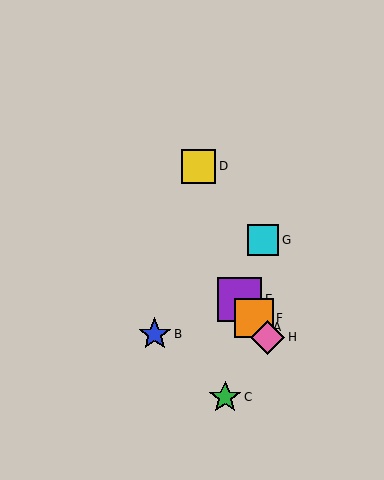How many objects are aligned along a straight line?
4 objects (A, E, F, H) are aligned along a straight line.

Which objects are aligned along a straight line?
Objects A, E, F, H are aligned along a straight line.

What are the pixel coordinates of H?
Object H is at (267, 337).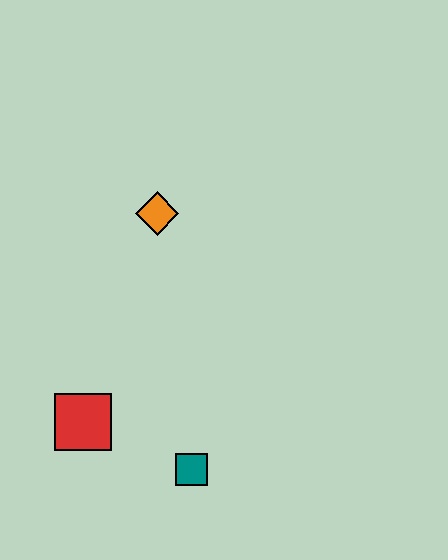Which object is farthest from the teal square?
The orange diamond is farthest from the teal square.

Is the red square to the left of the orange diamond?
Yes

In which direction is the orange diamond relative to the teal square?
The orange diamond is above the teal square.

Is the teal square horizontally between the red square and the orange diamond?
No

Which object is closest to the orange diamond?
The red square is closest to the orange diamond.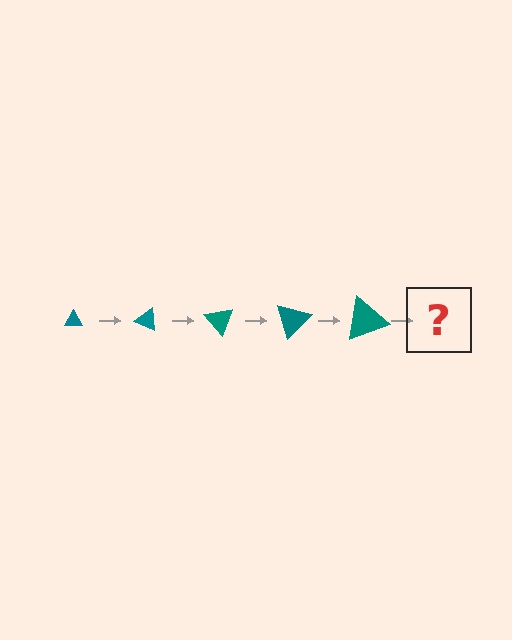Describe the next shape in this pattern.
It should be a triangle, larger than the previous one and rotated 125 degrees from the start.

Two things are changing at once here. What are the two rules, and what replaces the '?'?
The two rules are that the triangle grows larger each step and it rotates 25 degrees each step. The '?' should be a triangle, larger than the previous one and rotated 125 degrees from the start.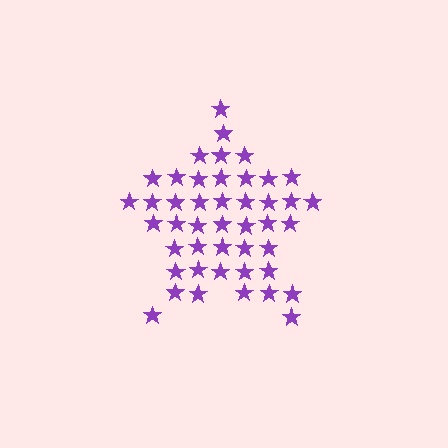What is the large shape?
The large shape is a star.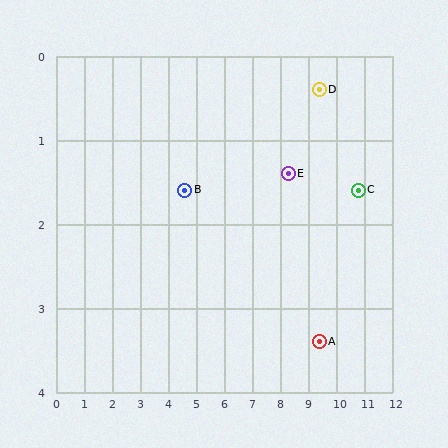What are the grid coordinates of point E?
Point E is at approximately (8.3, 1.4).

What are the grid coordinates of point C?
Point C is at approximately (10.8, 1.6).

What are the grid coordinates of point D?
Point D is at approximately (9.4, 0.4).